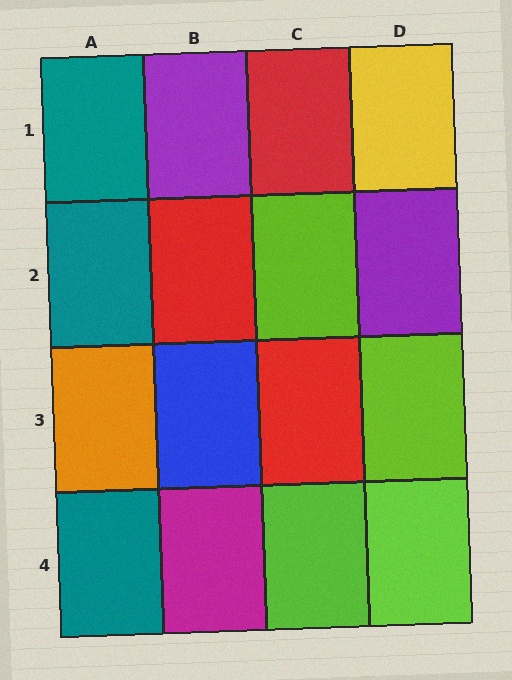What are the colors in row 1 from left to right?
Teal, purple, red, yellow.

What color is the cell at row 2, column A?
Teal.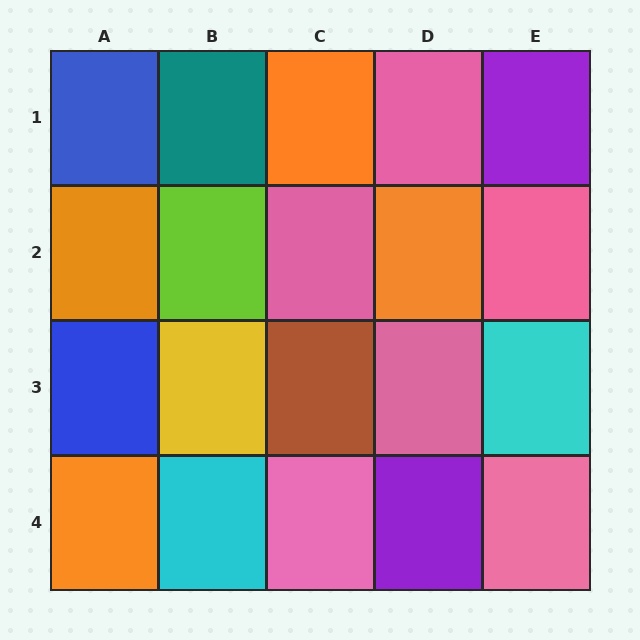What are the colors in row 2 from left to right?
Orange, lime, pink, orange, pink.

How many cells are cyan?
2 cells are cyan.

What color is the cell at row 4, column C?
Pink.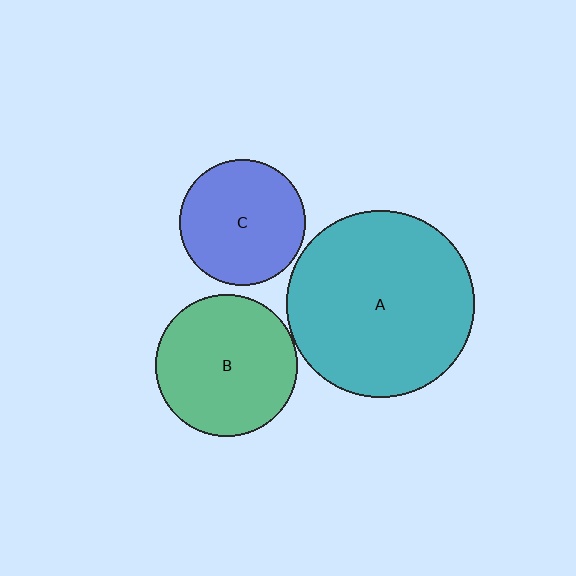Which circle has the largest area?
Circle A (teal).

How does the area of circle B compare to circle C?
Approximately 1.3 times.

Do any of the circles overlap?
No, none of the circles overlap.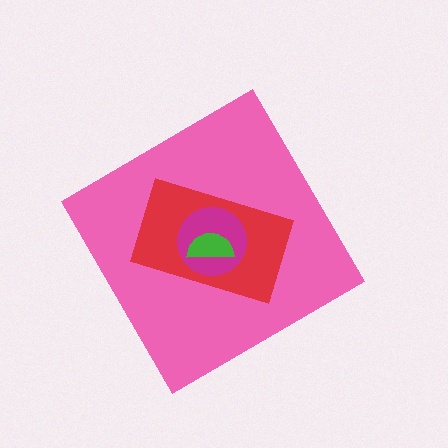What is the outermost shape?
The pink diamond.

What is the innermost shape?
The green semicircle.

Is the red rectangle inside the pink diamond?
Yes.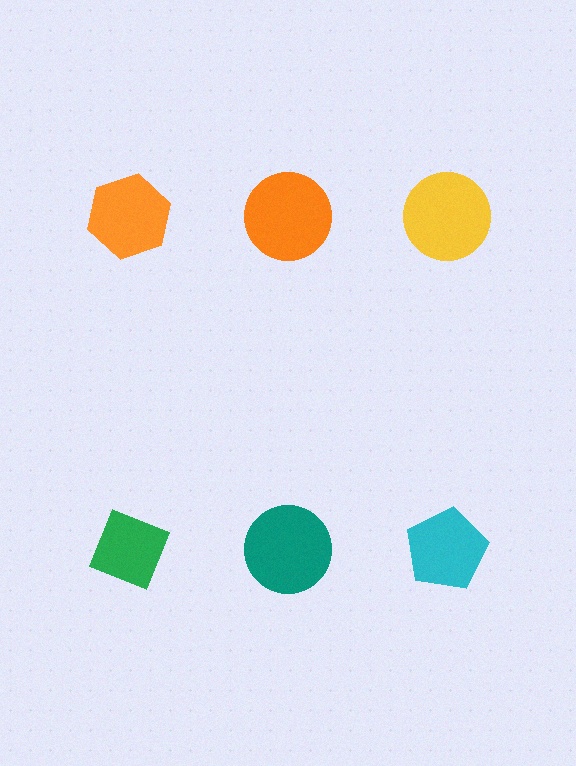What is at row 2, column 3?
A cyan pentagon.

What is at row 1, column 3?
A yellow circle.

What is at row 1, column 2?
An orange circle.